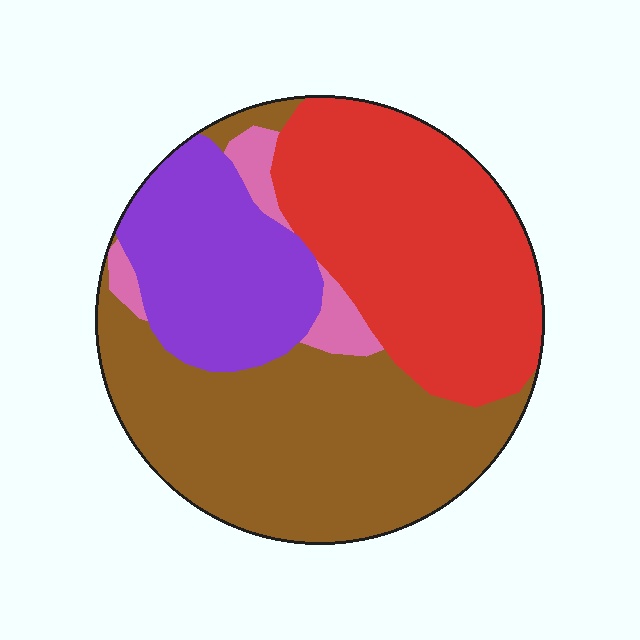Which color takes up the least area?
Pink, at roughly 5%.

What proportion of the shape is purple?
Purple takes up about one fifth (1/5) of the shape.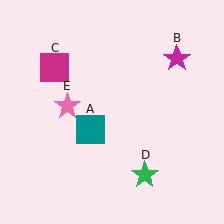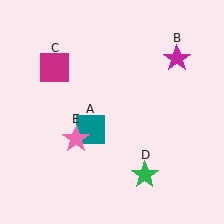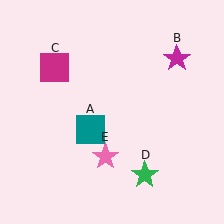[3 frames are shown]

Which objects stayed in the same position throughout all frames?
Teal square (object A) and magenta star (object B) and magenta square (object C) and green star (object D) remained stationary.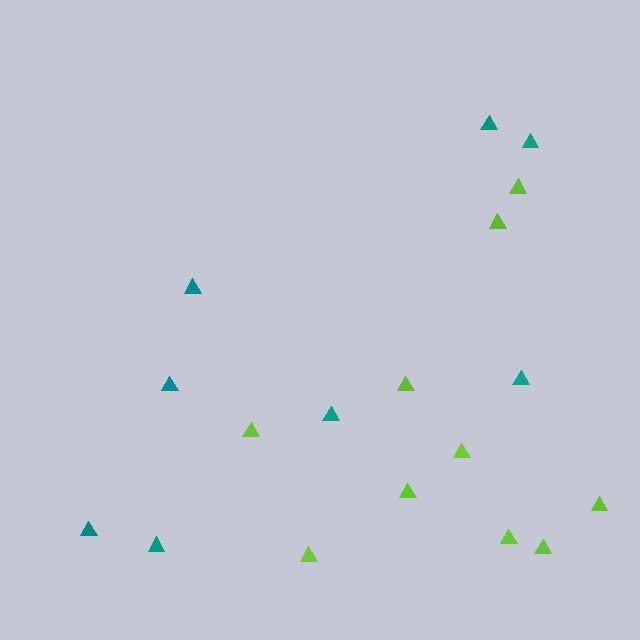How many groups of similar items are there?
There are 2 groups: one group of teal triangles (8) and one group of lime triangles (10).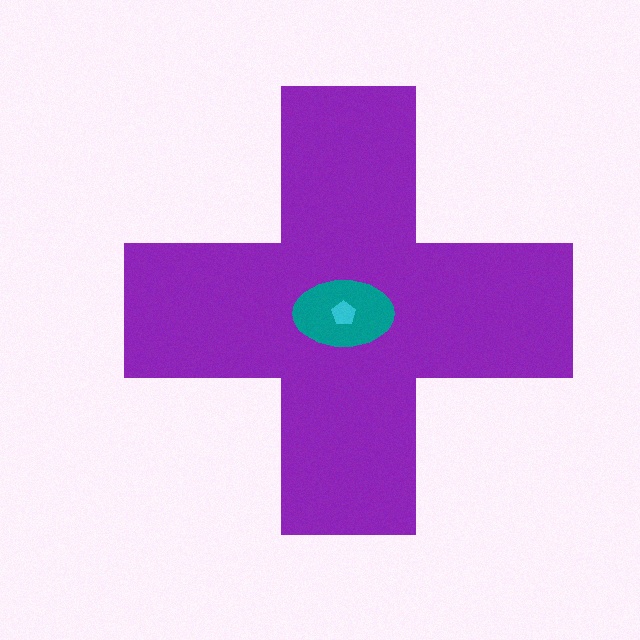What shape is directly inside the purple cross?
The teal ellipse.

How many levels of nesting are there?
3.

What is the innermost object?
The cyan pentagon.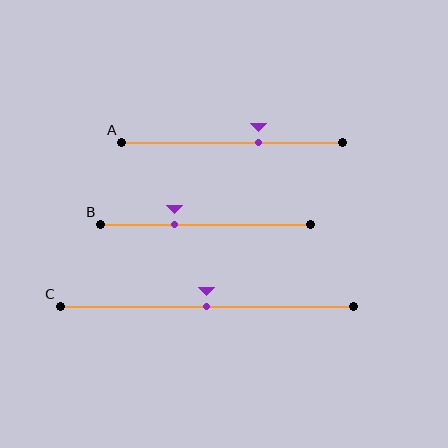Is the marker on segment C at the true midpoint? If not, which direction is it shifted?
Yes, the marker on segment C is at the true midpoint.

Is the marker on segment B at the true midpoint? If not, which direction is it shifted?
No, the marker on segment B is shifted to the left by about 15% of the segment length.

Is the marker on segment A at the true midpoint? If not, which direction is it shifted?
No, the marker on segment A is shifted to the right by about 12% of the segment length.